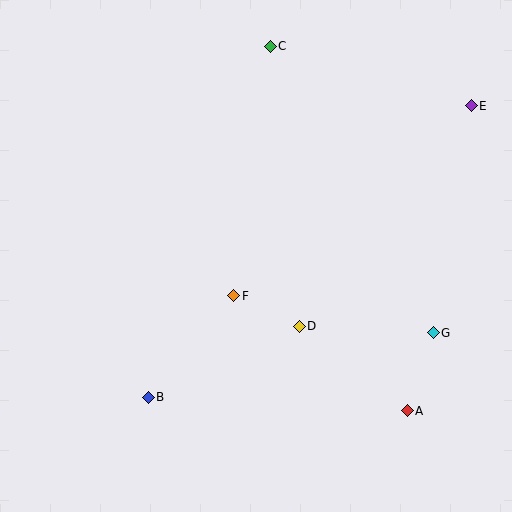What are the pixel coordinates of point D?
Point D is at (299, 326).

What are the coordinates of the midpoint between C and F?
The midpoint between C and F is at (252, 171).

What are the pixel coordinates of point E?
Point E is at (471, 106).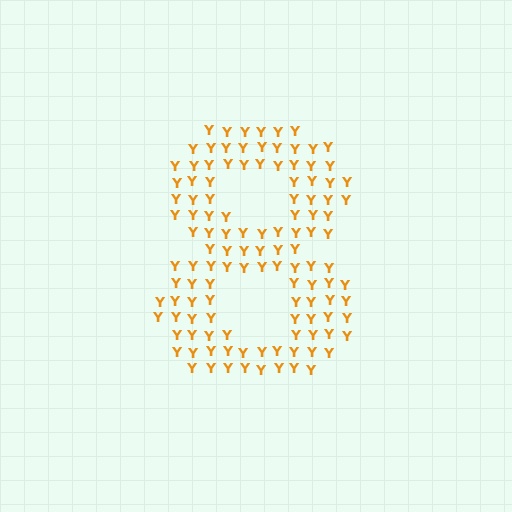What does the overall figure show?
The overall figure shows the digit 8.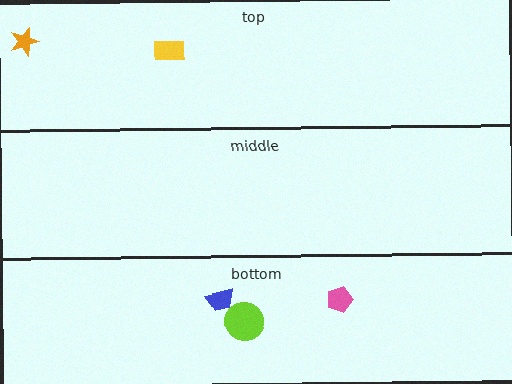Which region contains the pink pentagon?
The bottom region.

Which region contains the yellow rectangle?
The top region.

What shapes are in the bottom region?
The pink pentagon, the lime circle, the blue trapezoid.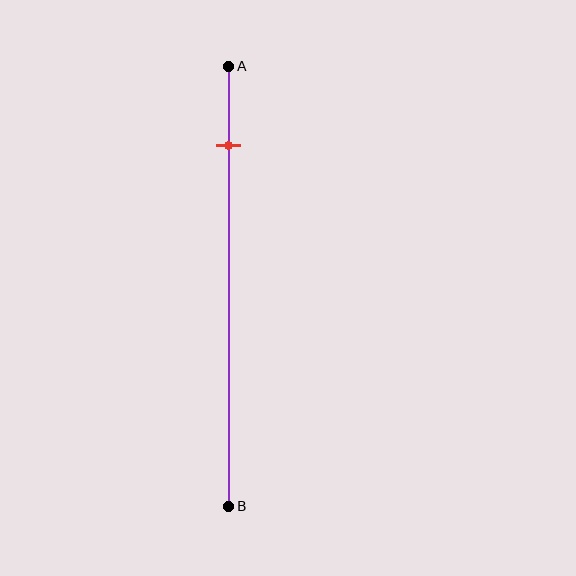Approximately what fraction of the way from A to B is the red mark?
The red mark is approximately 20% of the way from A to B.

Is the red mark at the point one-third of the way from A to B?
No, the mark is at about 20% from A, not at the 33% one-third point.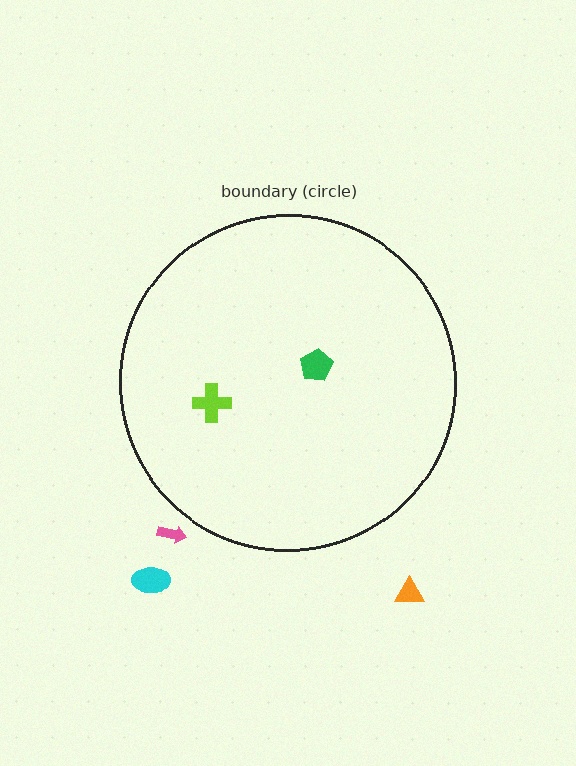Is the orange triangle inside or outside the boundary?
Outside.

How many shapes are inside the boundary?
2 inside, 3 outside.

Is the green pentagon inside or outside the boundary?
Inside.